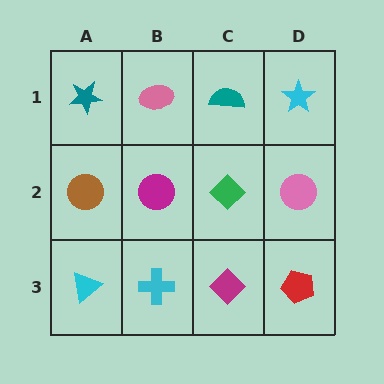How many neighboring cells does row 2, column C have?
4.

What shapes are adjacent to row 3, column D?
A pink circle (row 2, column D), a magenta diamond (row 3, column C).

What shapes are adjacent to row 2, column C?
A teal semicircle (row 1, column C), a magenta diamond (row 3, column C), a magenta circle (row 2, column B), a pink circle (row 2, column D).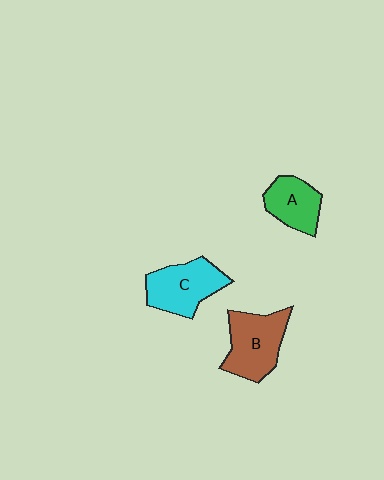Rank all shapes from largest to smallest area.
From largest to smallest: B (brown), C (cyan), A (green).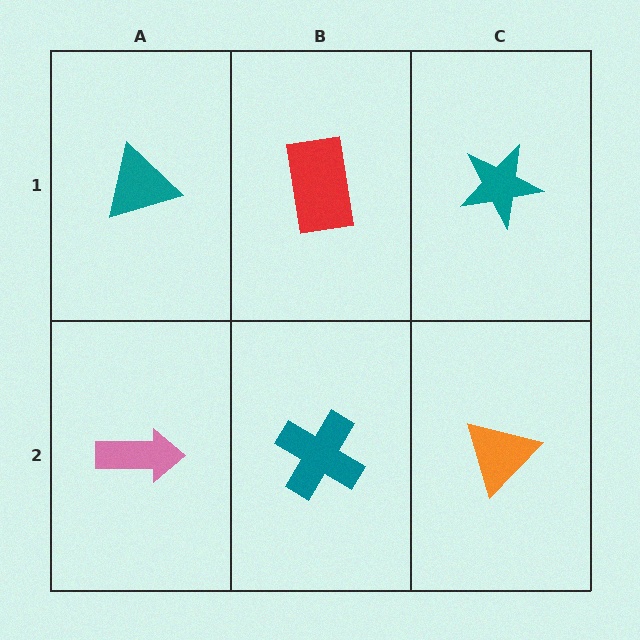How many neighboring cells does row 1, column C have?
2.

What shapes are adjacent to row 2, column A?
A teal triangle (row 1, column A), a teal cross (row 2, column B).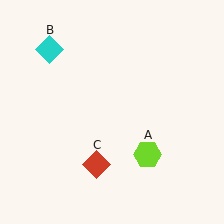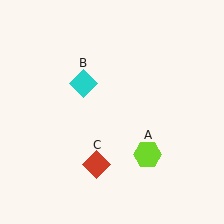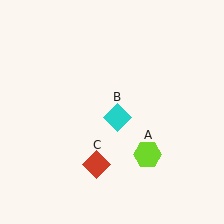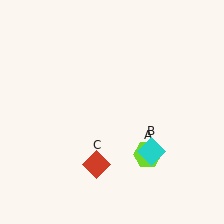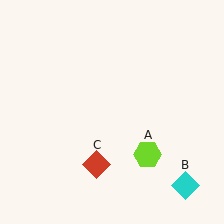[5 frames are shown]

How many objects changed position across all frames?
1 object changed position: cyan diamond (object B).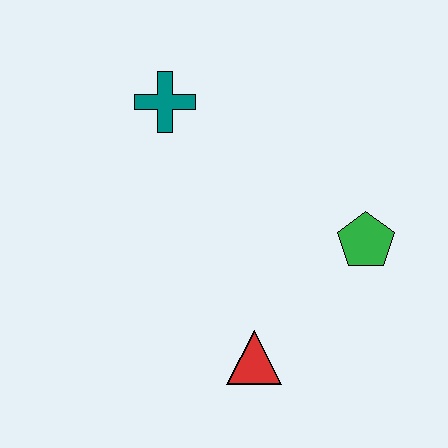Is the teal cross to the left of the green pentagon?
Yes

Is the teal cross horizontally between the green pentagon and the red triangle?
No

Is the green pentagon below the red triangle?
No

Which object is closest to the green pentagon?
The red triangle is closest to the green pentagon.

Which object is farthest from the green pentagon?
The teal cross is farthest from the green pentagon.